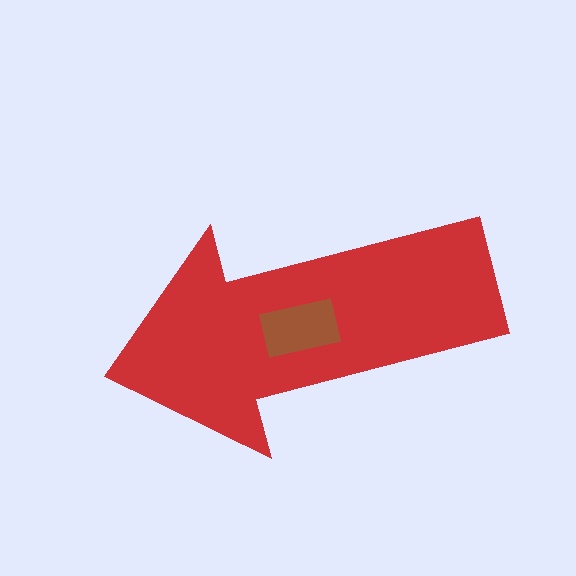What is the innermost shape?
The brown rectangle.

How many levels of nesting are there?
2.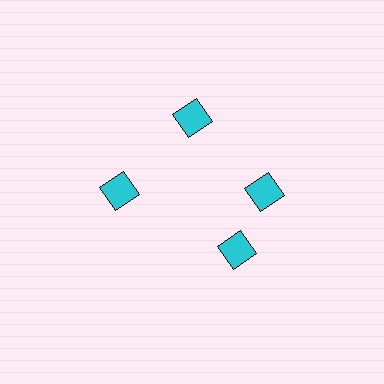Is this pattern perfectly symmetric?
No. The 4 cyan diamonds are arranged in a ring, but one element near the 6 o'clock position is rotated out of alignment along the ring, breaking the 4-fold rotational symmetry.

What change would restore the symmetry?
The symmetry would be restored by rotating it back into even spacing with its neighbors so that all 4 diamonds sit at equal angles and equal distance from the center.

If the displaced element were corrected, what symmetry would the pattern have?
It would have 4-fold rotational symmetry — the pattern would map onto itself every 90 degrees.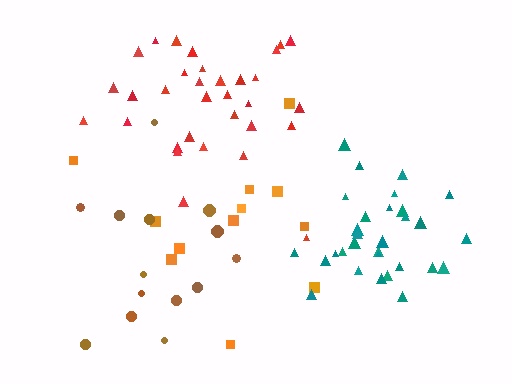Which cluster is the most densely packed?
Teal.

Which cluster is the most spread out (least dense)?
Orange.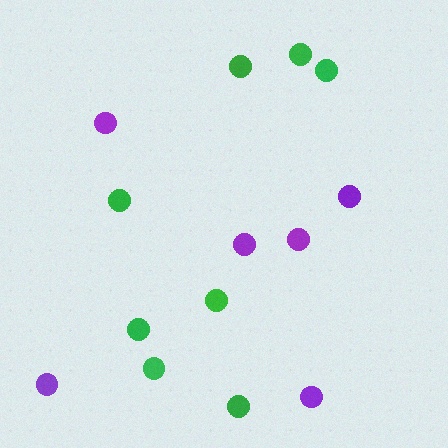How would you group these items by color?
There are 2 groups: one group of purple circles (6) and one group of green circles (8).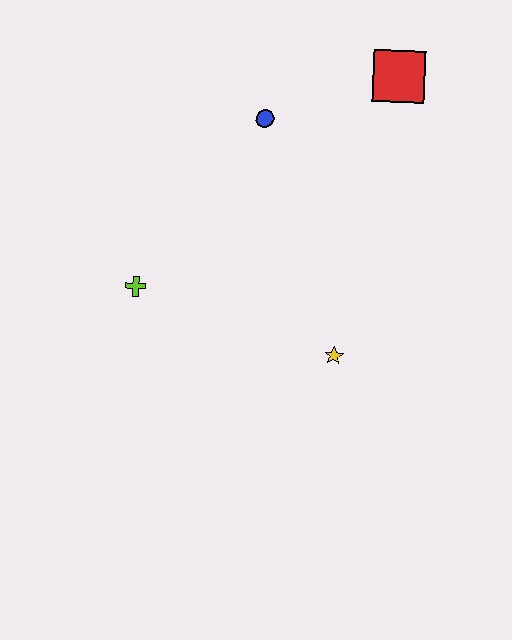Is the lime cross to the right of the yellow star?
No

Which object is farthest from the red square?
The lime cross is farthest from the red square.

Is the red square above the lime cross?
Yes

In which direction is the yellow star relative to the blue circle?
The yellow star is below the blue circle.